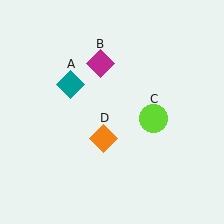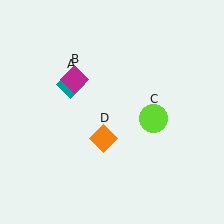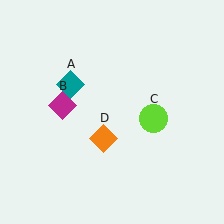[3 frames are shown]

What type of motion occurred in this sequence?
The magenta diamond (object B) rotated counterclockwise around the center of the scene.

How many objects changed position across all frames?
1 object changed position: magenta diamond (object B).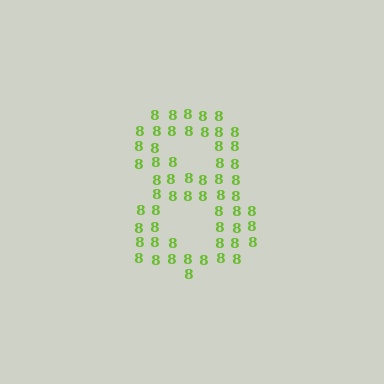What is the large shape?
The large shape is the digit 8.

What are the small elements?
The small elements are digit 8's.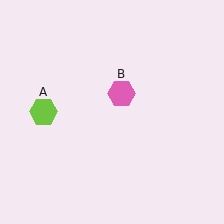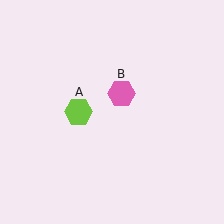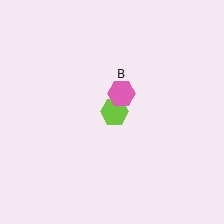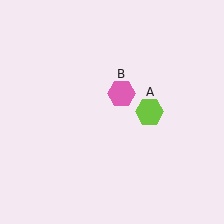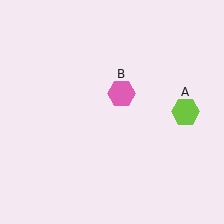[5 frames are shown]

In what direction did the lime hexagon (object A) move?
The lime hexagon (object A) moved right.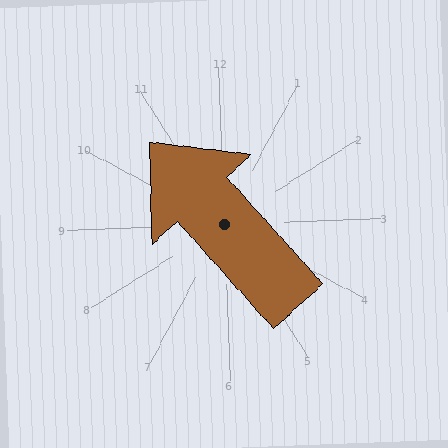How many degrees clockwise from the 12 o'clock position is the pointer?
Approximately 320 degrees.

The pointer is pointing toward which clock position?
Roughly 11 o'clock.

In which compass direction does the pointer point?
Northwest.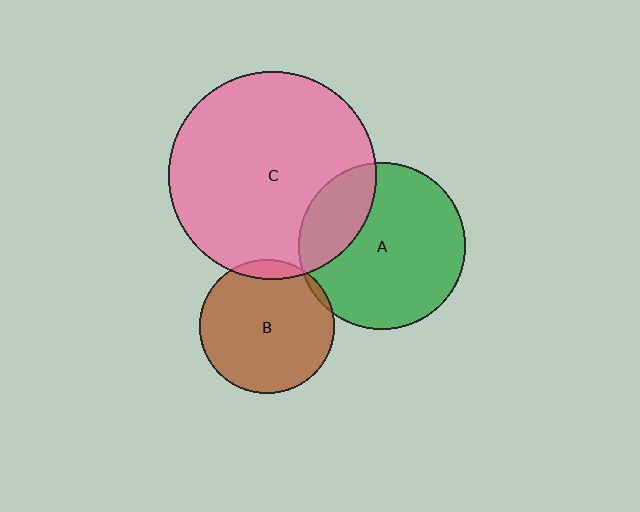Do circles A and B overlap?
Yes.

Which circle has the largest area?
Circle C (pink).